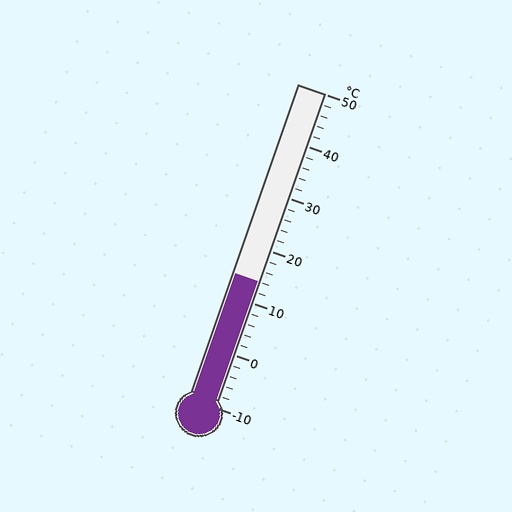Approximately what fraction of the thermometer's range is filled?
The thermometer is filled to approximately 40% of its range.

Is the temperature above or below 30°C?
The temperature is below 30°C.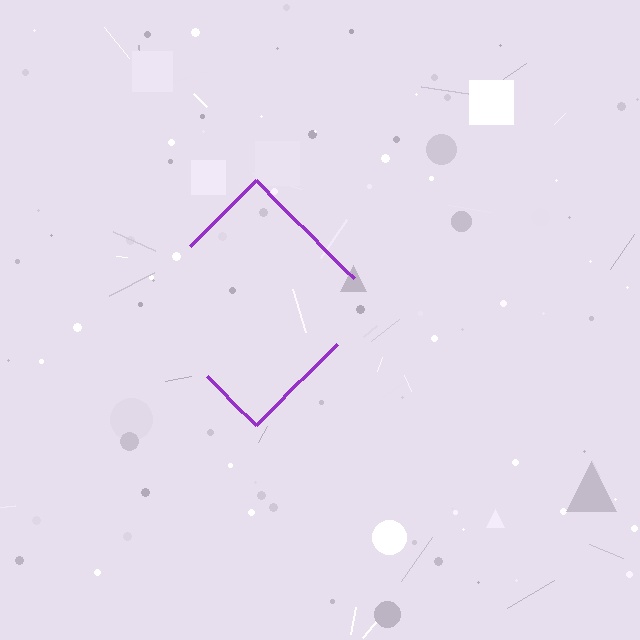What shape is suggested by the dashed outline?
The dashed outline suggests a diamond.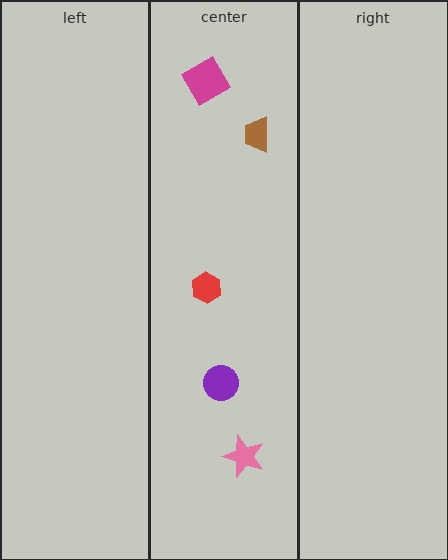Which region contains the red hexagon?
The center region.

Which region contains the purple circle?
The center region.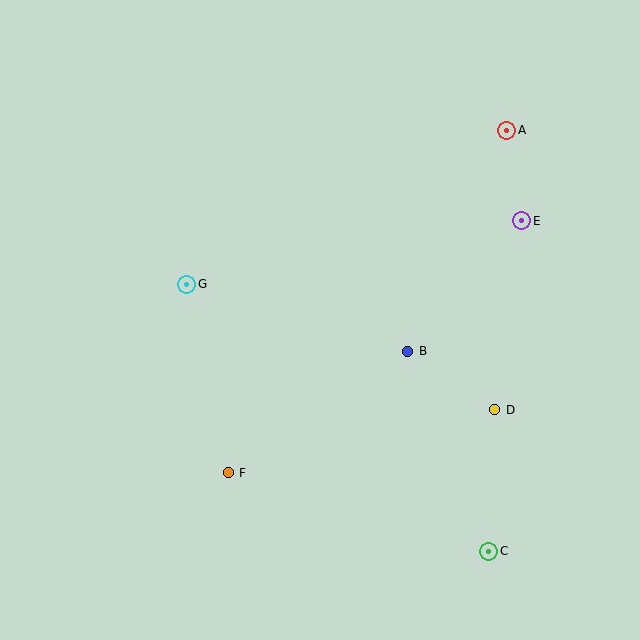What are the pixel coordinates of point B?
Point B is at (408, 351).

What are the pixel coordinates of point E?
Point E is at (522, 221).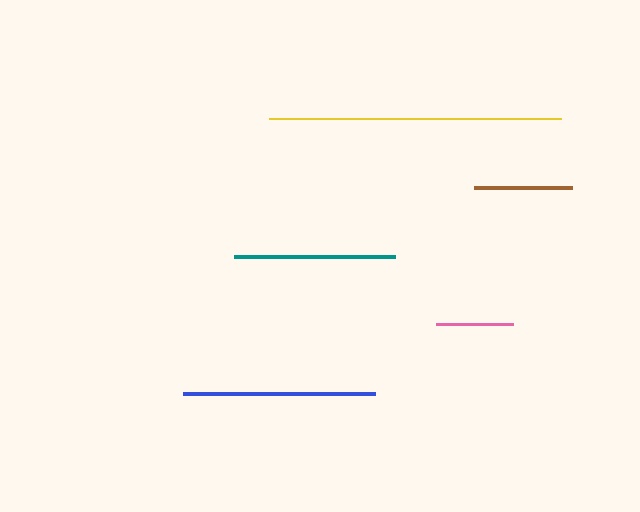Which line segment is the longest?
The yellow line is the longest at approximately 292 pixels.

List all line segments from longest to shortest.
From longest to shortest: yellow, blue, teal, brown, pink.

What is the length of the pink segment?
The pink segment is approximately 77 pixels long.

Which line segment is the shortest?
The pink line is the shortest at approximately 77 pixels.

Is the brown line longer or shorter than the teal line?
The teal line is longer than the brown line.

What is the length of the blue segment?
The blue segment is approximately 192 pixels long.